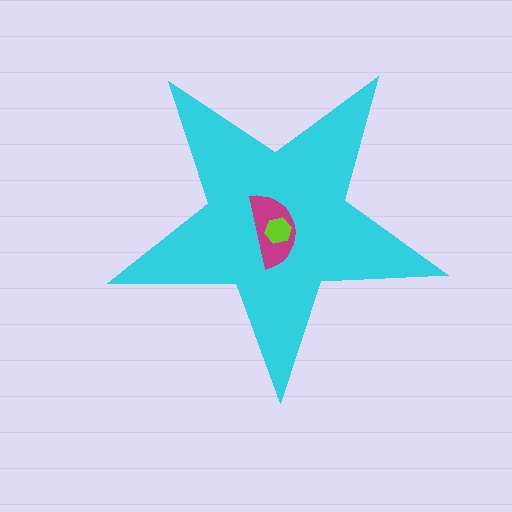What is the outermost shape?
The cyan star.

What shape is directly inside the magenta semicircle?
The lime hexagon.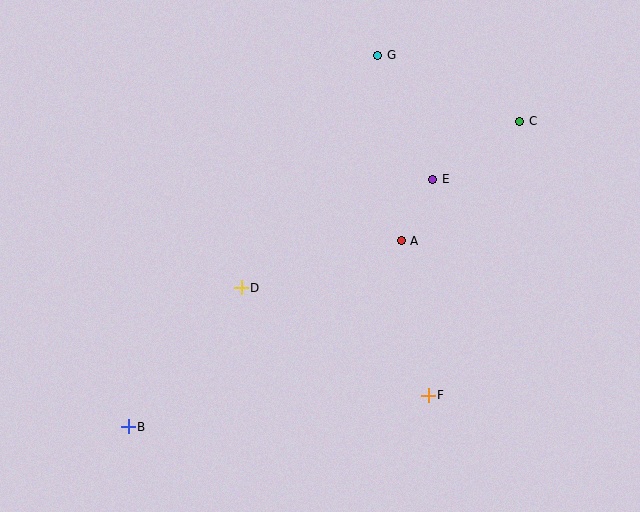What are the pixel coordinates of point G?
Point G is at (378, 55).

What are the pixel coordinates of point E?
Point E is at (433, 179).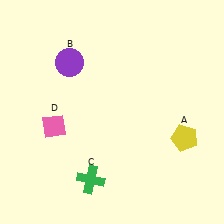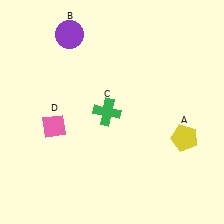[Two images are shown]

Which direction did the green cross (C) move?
The green cross (C) moved up.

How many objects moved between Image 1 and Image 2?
2 objects moved between the two images.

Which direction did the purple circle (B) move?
The purple circle (B) moved up.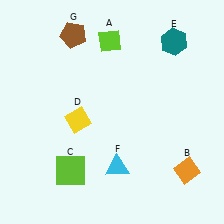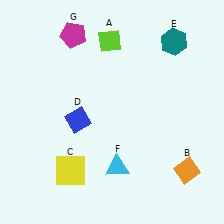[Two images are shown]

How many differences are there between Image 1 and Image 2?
There are 3 differences between the two images.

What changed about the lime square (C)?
In Image 1, C is lime. In Image 2, it changed to yellow.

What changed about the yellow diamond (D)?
In Image 1, D is yellow. In Image 2, it changed to blue.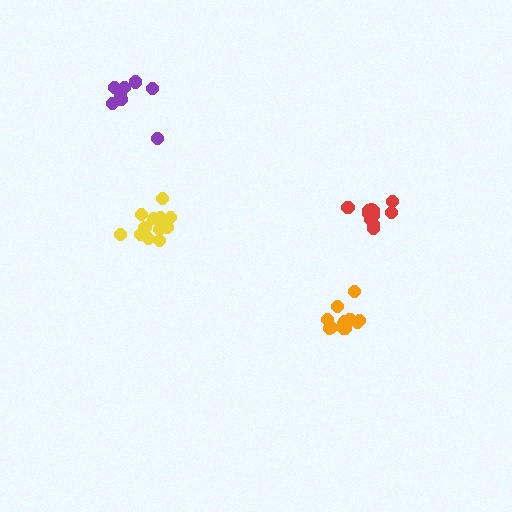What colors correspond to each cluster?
The clusters are colored: red, yellow, purple, orange.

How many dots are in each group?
Group 1: 11 dots, Group 2: 13 dots, Group 3: 8 dots, Group 4: 12 dots (44 total).